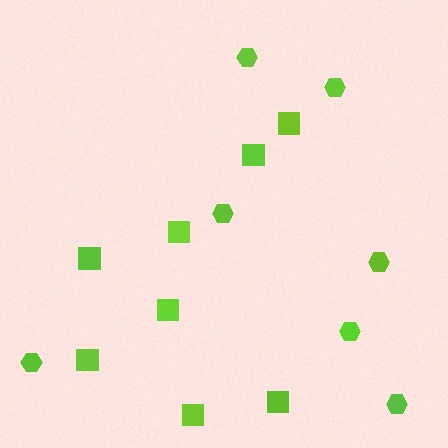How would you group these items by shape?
There are 2 groups: one group of hexagons (7) and one group of squares (8).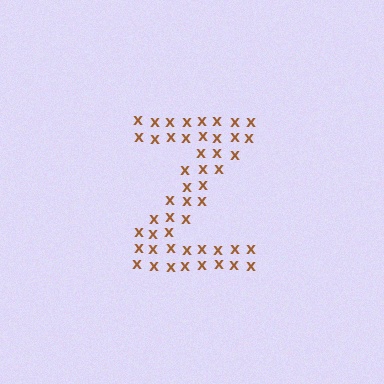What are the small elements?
The small elements are letter X's.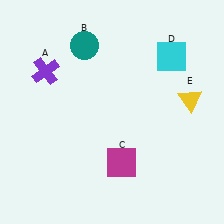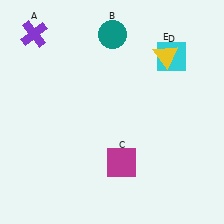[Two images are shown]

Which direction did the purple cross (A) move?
The purple cross (A) moved up.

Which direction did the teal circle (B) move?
The teal circle (B) moved right.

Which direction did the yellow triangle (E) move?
The yellow triangle (E) moved up.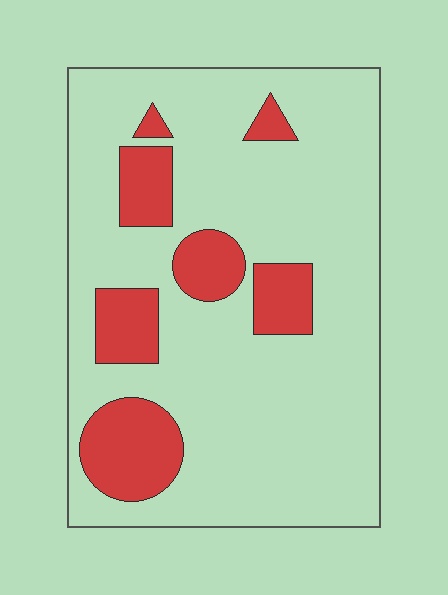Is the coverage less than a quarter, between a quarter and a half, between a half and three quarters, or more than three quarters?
Less than a quarter.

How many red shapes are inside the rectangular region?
7.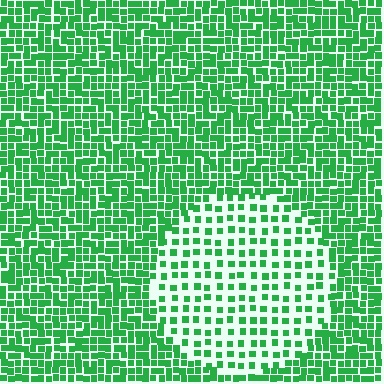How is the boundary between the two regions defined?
The boundary is defined by a change in element density (approximately 2.3x ratio). All elements are the same color, size, and shape.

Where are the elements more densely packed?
The elements are more densely packed outside the circle boundary.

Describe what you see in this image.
The image contains small green elements arranged at two different densities. A circle-shaped region is visible where the elements are less densely packed than the surrounding area.